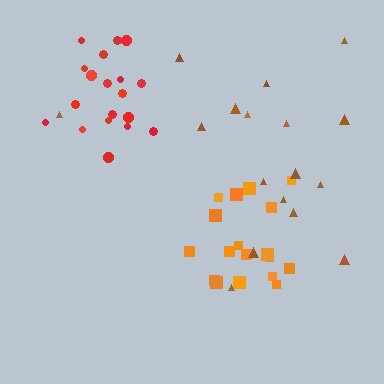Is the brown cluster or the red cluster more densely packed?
Red.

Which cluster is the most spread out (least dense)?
Brown.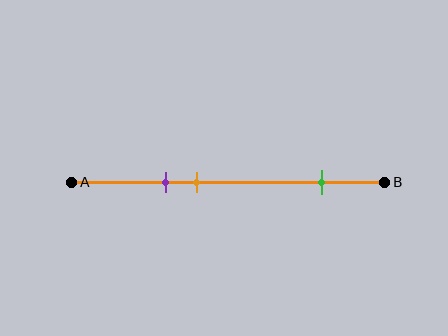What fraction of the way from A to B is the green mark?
The green mark is approximately 80% (0.8) of the way from A to B.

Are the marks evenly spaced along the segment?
No, the marks are not evenly spaced.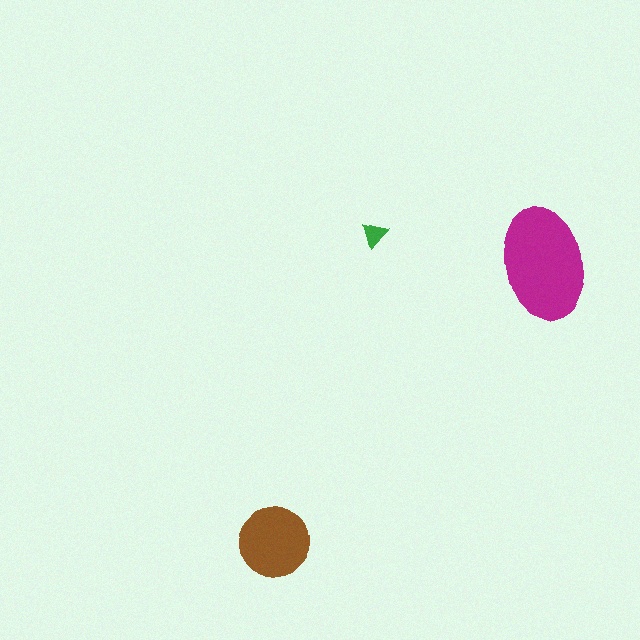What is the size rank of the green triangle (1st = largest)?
3rd.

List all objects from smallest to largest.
The green triangle, the brown circle, the magenta ellipse.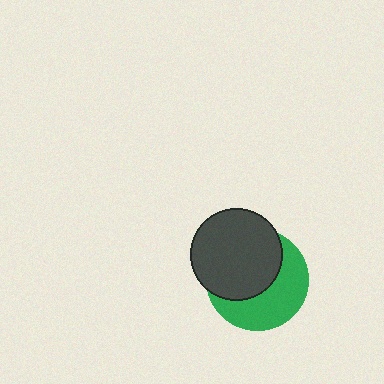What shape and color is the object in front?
The object in front is a dark gray circle.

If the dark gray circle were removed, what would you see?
You would see the complete green circle.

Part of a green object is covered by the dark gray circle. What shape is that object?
It is a circle.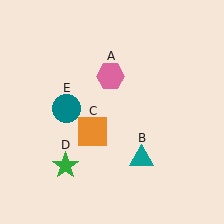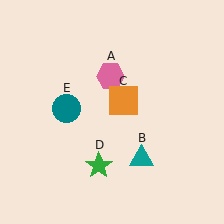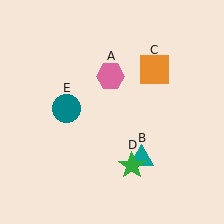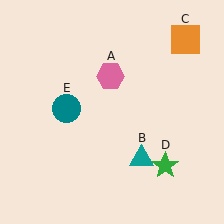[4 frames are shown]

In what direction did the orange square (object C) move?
The orange square (object C) moved up and to the right.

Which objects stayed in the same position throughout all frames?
Pink hexagon (object A) and teal triangle (object B) and teal circle (object E) remained stationary.